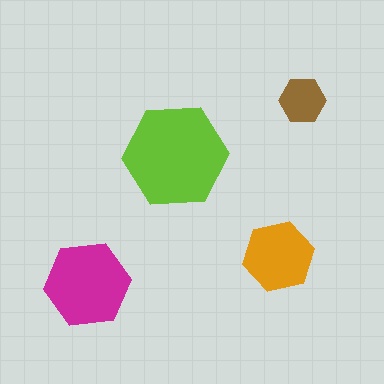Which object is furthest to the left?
The magenta hexagon is leftmost.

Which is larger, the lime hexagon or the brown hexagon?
The lime one.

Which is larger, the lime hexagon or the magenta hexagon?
The lime one.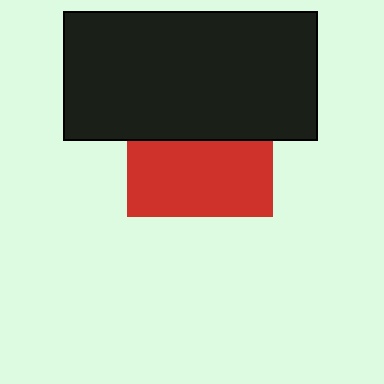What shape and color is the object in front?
The object in front is a black rectangle.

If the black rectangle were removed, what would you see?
You would see the complete red square.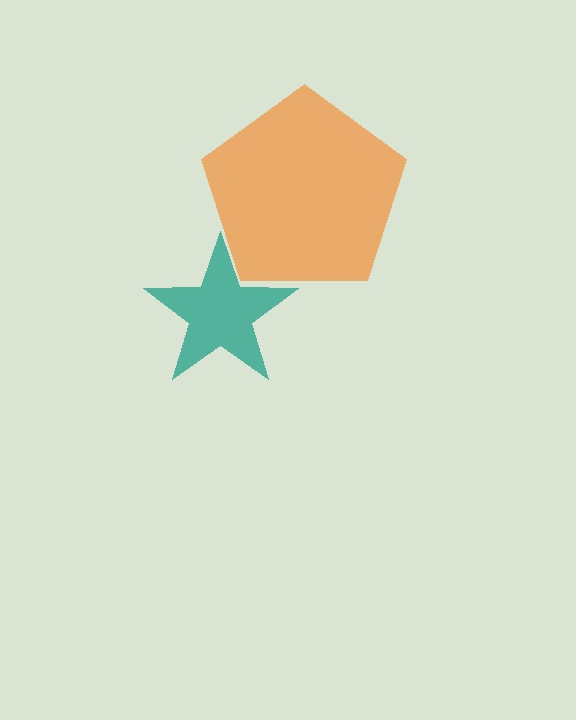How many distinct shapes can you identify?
There are 2 distinct shapes: a teal star, an orange pentagon.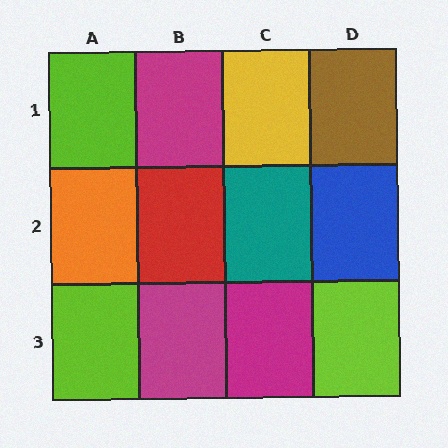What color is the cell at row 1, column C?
Yellow.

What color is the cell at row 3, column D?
Lime.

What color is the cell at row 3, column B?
Magenta.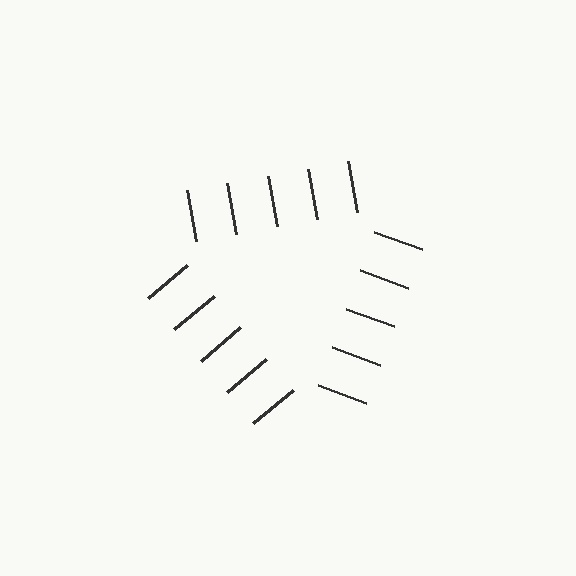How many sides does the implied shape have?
3 sides — the line-ends trace a triangle.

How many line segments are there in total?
15 — 5 along each of the 3 edges.